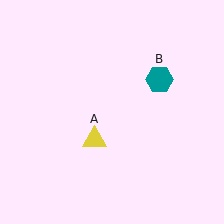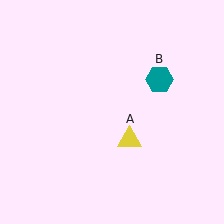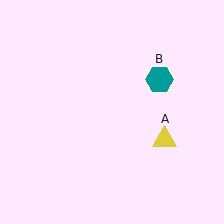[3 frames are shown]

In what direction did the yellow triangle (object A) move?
The yellow triangle (object A) moved right.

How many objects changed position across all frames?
1 object changed position: yellow triangle (object A).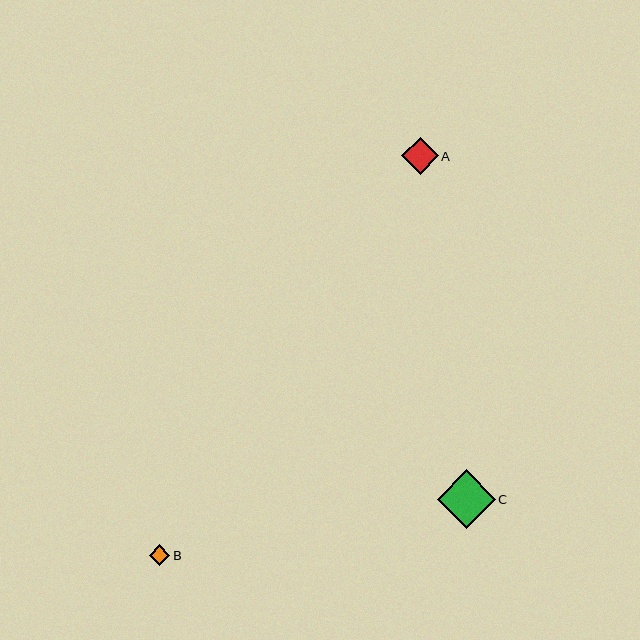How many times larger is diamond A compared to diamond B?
Diamond A is approximately 1.8 times the size of diamond B.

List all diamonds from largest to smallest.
From largest to smallest: C, A, B.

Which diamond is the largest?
Diamond C is the largest with a size of approximately 58 pixels.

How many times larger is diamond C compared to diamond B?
Diamond C is approximately 2.8 times the size of diamond B.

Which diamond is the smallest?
Diamond B is the smallest with a size of approximately 21 pixels.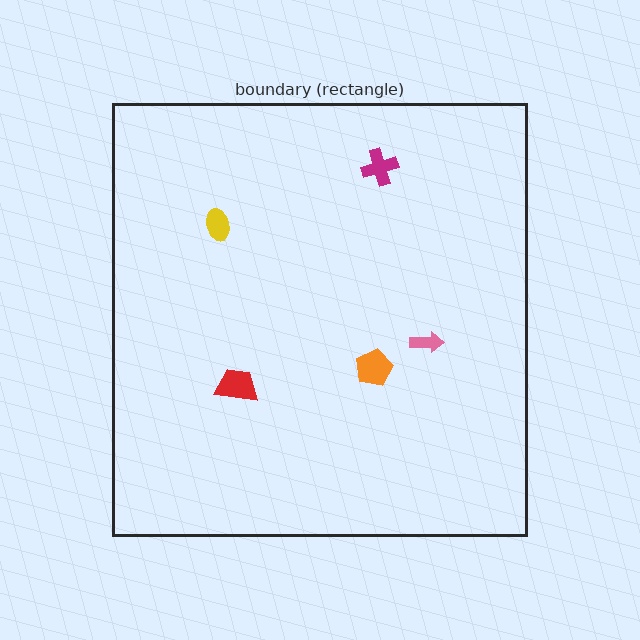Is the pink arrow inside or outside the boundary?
Inside.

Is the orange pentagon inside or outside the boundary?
Inside.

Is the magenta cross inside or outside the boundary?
Inside.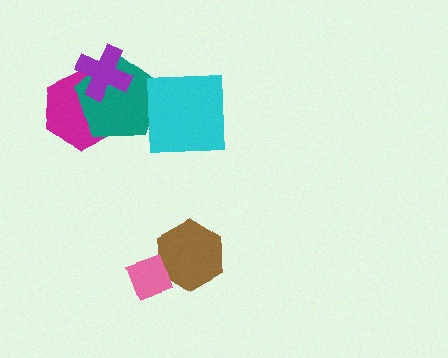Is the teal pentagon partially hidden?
Yes, it is partially covered by another shape.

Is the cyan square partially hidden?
No, no other shape covers it.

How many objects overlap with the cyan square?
1 object overlaps with the cyan square.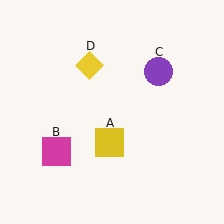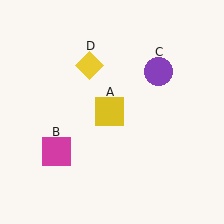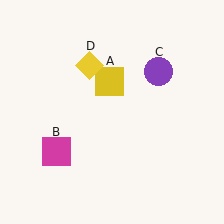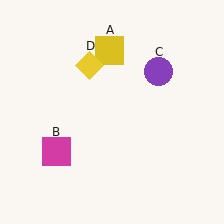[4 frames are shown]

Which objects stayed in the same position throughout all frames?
Magenta square (object B) and purple circle (object C) and yellow diamond (object D) remained stationary.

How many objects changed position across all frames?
1 object changed position: yellow square (object A).